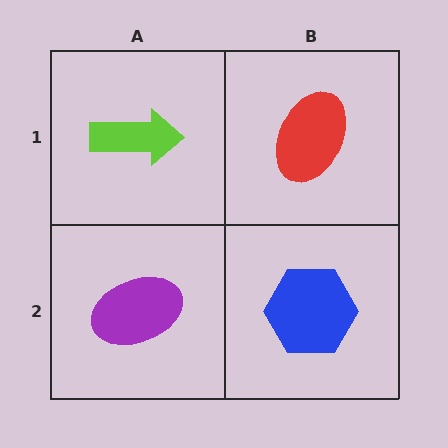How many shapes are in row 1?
2 shapes.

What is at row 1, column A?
A lime arrow.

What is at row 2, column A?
A purple ellipse.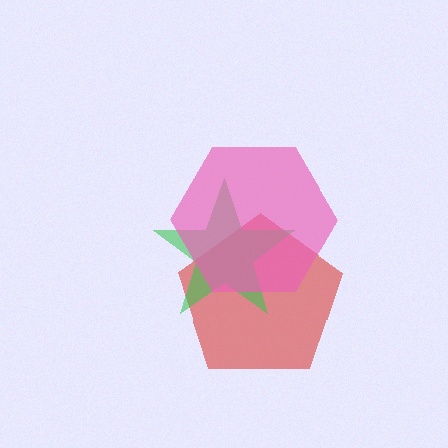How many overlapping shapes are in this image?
There are 3 overlapping shapes in the image.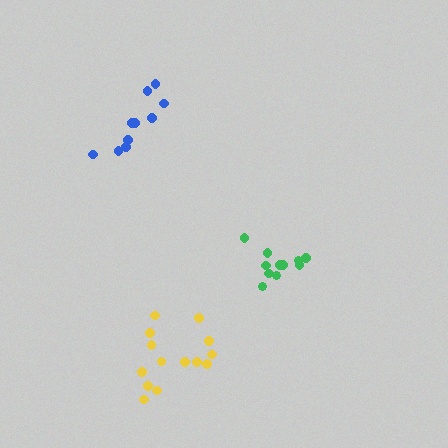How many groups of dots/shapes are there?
There are 3 groups.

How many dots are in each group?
Group 1: 11 dots, Group 2: 14 dots, Group 3: 10 dots (35 total).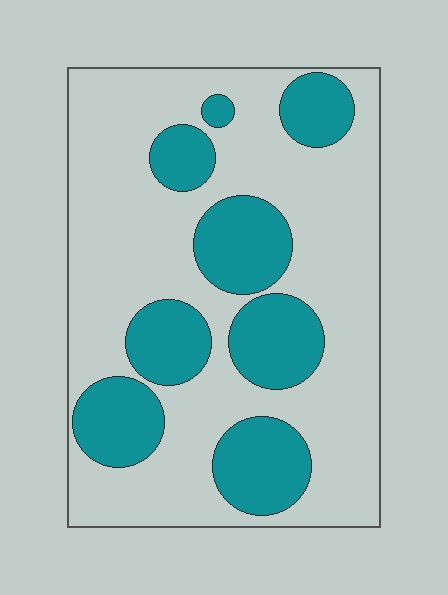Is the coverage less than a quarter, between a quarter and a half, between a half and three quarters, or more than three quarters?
Between a quarter and a half.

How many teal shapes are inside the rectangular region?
8.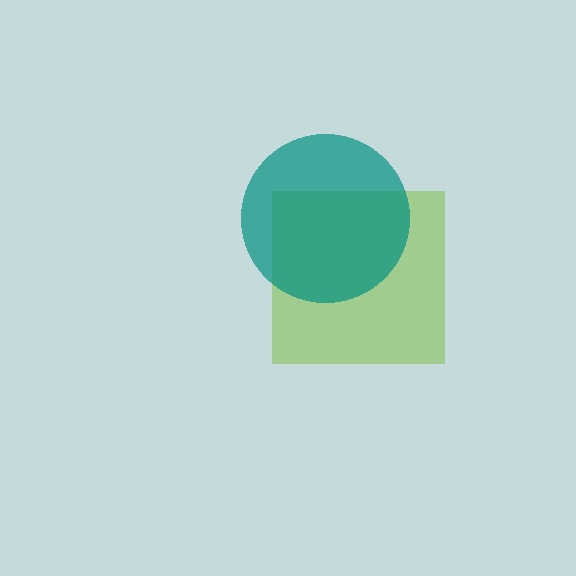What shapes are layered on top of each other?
The layered shapes are: a lime square, a teal circle.